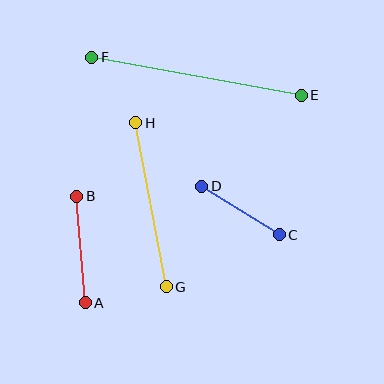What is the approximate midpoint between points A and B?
The midpoint is at approximately (81, 249) pixels.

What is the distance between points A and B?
The distance is approximately 106 pixels.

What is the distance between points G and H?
The distance is approximately 167 pixels.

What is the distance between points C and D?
The distance is approximately 91 pixels.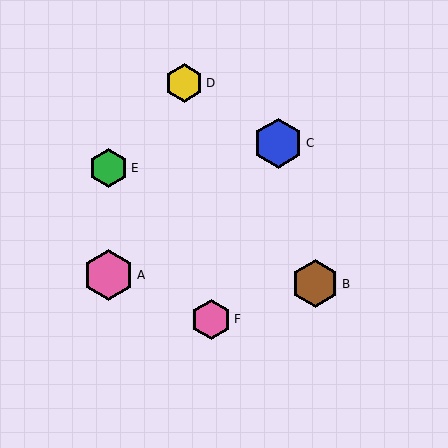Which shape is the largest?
The pink hexagon (labeled A) is the largest.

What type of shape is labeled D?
Shape D is a yellow hexagon.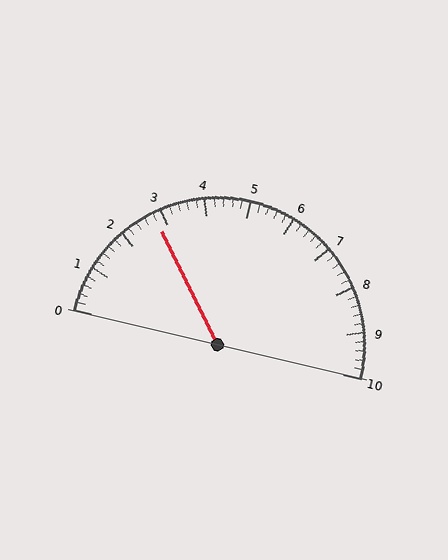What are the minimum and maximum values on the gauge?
The gauge ranges from 0 to 10.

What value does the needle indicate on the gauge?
The needle indicates approximately 2.8.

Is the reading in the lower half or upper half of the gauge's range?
The reading is in the lower half of the range (0 to 10).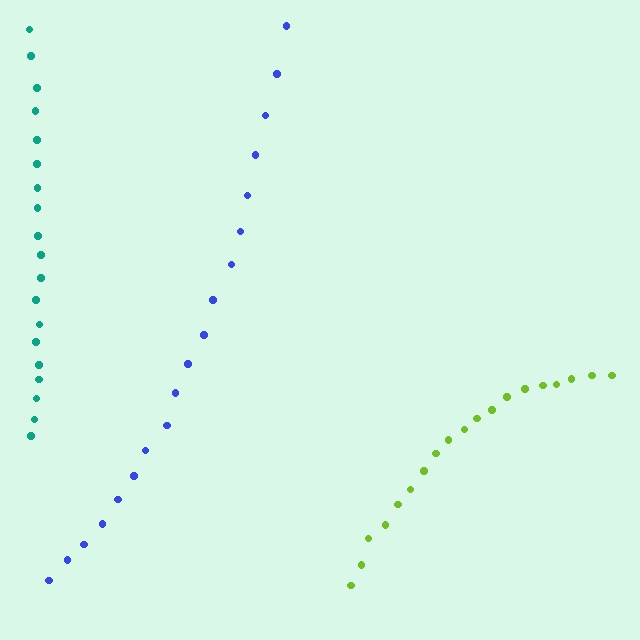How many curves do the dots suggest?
There are 3 distinct paths.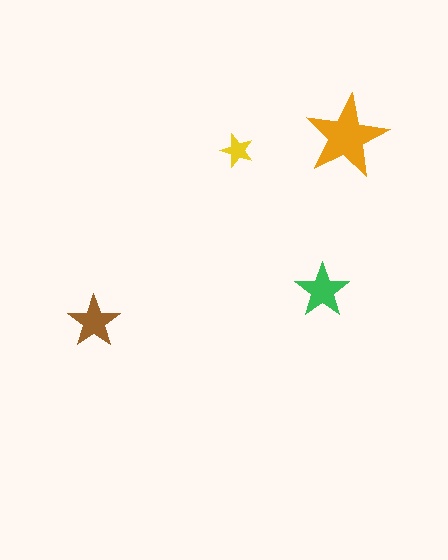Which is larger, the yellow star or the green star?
The green one.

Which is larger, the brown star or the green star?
The green one.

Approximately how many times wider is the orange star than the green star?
About 1.5 times wider.